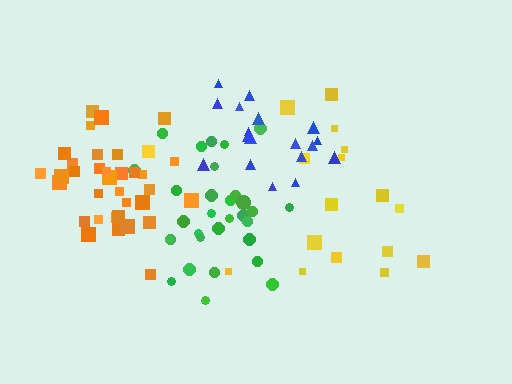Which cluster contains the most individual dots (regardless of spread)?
Orange (34).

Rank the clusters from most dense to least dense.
orange, green, blue, yellow.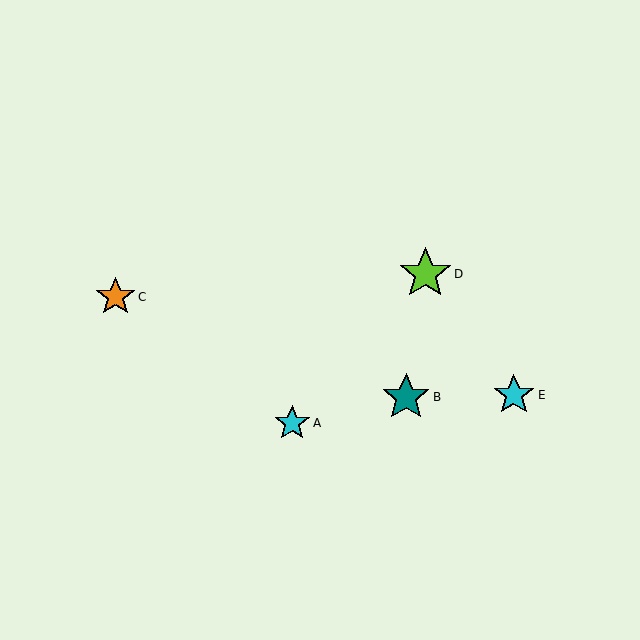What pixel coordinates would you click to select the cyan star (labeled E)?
Click at (514, 395) to select the cyan star E.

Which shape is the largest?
The lime star (labeled D) is the largest.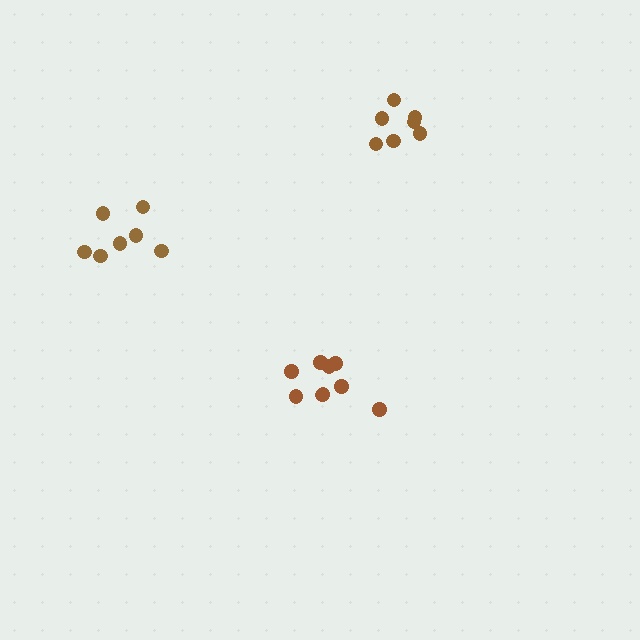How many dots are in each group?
Group 1: 8 dots, Group 2: 9 dots, Group 3: 7 dots (24 total).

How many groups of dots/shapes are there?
There are 3 groups.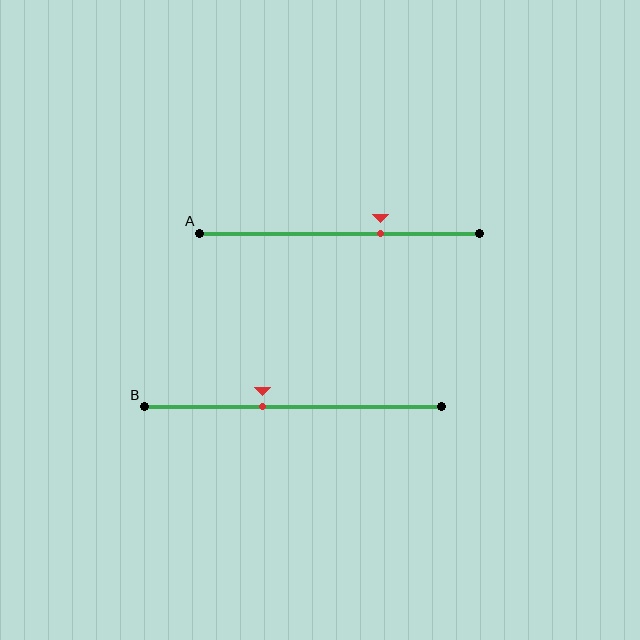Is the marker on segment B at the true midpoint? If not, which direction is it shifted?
No, the marker on segment B is shifted to the left by about 10% of the segment length.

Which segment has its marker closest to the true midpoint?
Segment B has its marker closest to the true midpoint.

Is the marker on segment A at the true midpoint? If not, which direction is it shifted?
No, the marker on segment A is shifted to the right by about 15% of the segment length.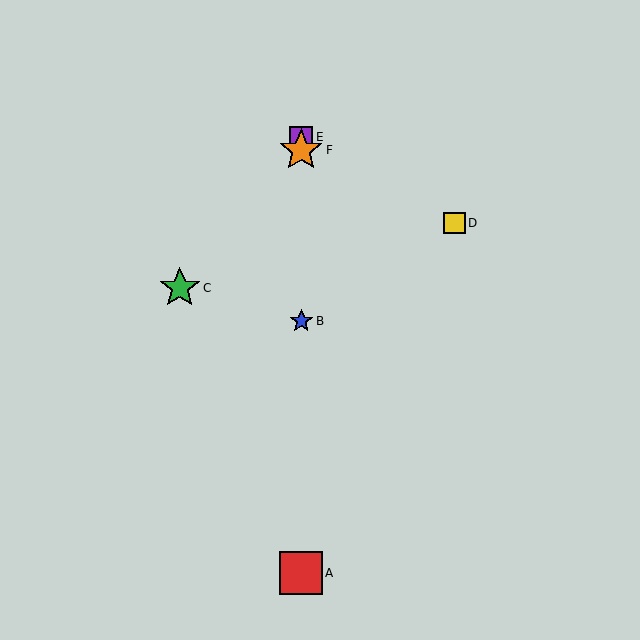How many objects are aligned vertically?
4 objects (A, B, E, F) are aligned vertically.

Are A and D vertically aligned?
No, A is at x≈301 and D is at x≈454.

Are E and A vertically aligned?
Yes, both are at x≈301.